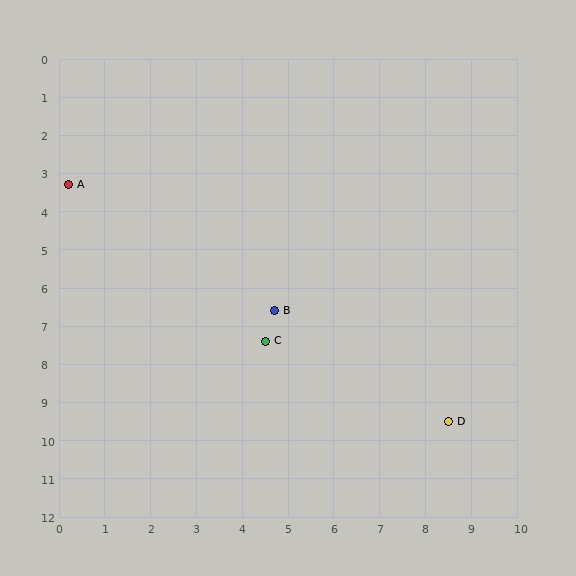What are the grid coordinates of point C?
Point C is at approximately (4.5, 7.4).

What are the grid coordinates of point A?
Point A is at approximately (0.2, 3.3).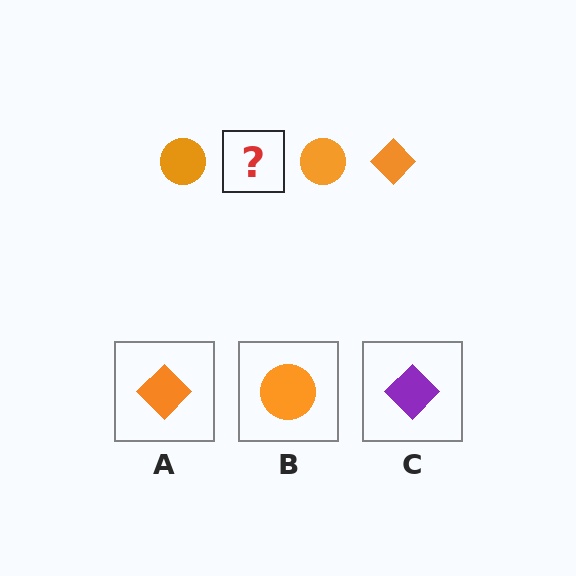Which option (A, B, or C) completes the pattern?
A.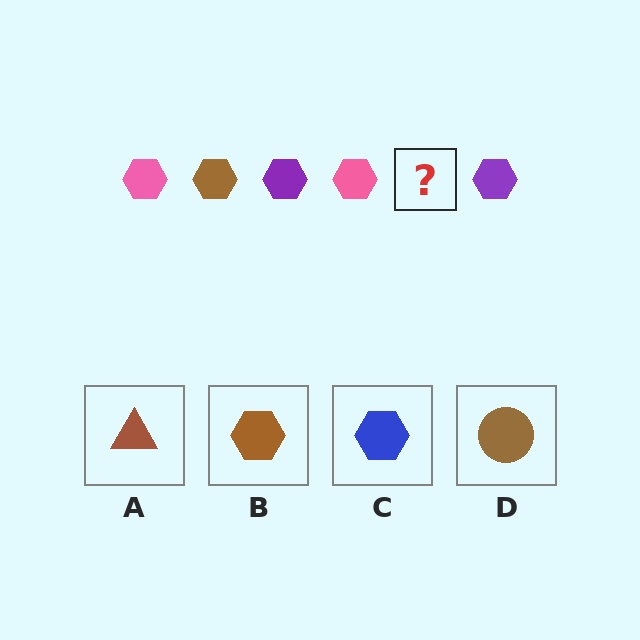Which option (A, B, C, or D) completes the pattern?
B.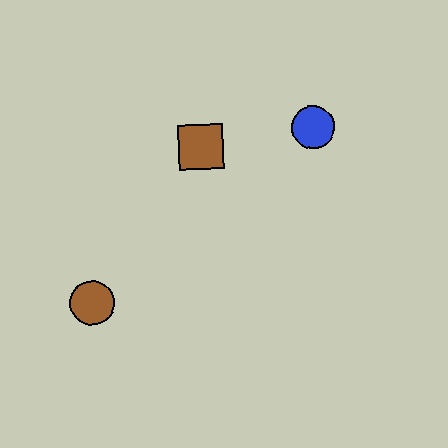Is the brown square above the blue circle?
No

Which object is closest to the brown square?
The blue circle is closest to the brown square.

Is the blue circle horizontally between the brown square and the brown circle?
No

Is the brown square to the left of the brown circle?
No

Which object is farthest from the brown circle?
The blue circle is farthest from the brown circle.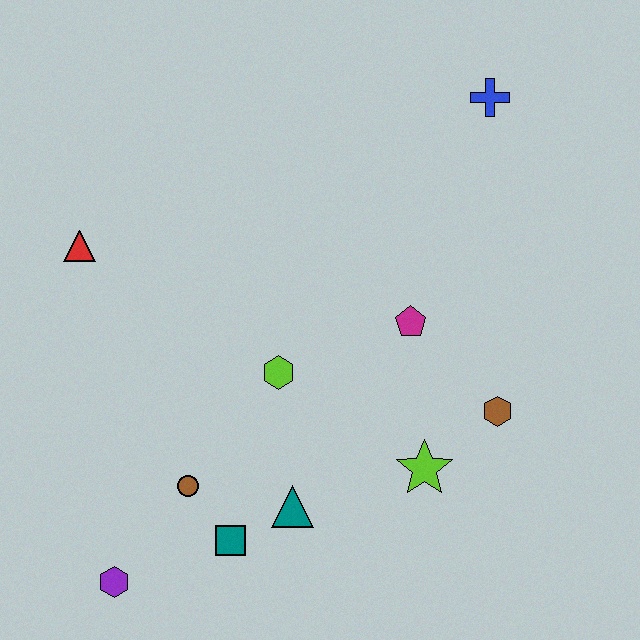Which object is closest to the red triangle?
The lime hexagon is closest to the red triangle.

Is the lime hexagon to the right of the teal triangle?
No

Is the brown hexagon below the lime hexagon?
Yes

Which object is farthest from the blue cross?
The purple hexagon is farthest from the blue cross.